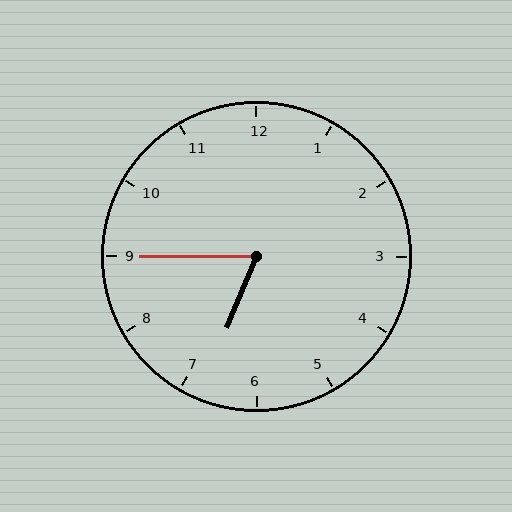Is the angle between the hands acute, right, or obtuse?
It is acute.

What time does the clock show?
6:45.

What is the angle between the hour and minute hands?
Approximately 68 degrees.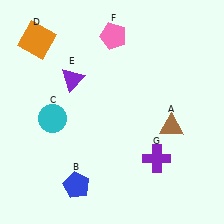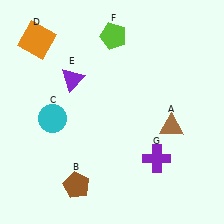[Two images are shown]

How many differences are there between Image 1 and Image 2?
There are 2 differences between the two images.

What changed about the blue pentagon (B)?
In Image 1, B is blue. In Image 2, it changed to brown.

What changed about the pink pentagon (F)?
In Image 1, F is pink. In Image 2, it changed to lime.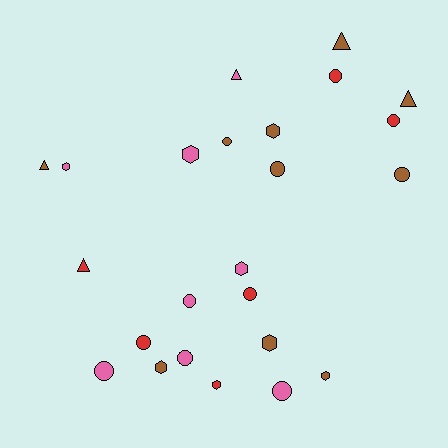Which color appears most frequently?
Brown, with 10 objects.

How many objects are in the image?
There are 24 objects.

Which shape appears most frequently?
Circle, with 11 objects.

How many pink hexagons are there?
There are 3 pink hexagons.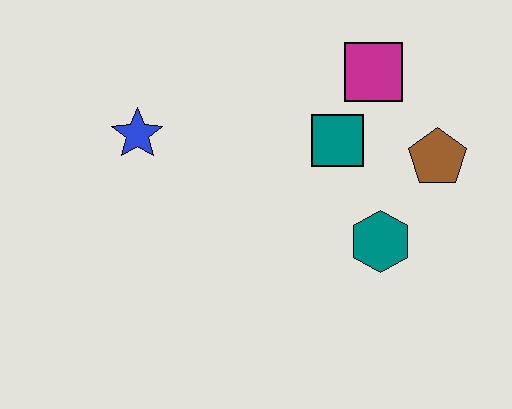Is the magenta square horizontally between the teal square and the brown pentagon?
Yes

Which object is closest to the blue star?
The teal square is closest to the blue star.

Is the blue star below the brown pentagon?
No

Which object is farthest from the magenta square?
The blue star is farthest from the magenta square.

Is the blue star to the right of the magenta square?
No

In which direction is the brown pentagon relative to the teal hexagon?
The brown pentagon is above the teal hexagon.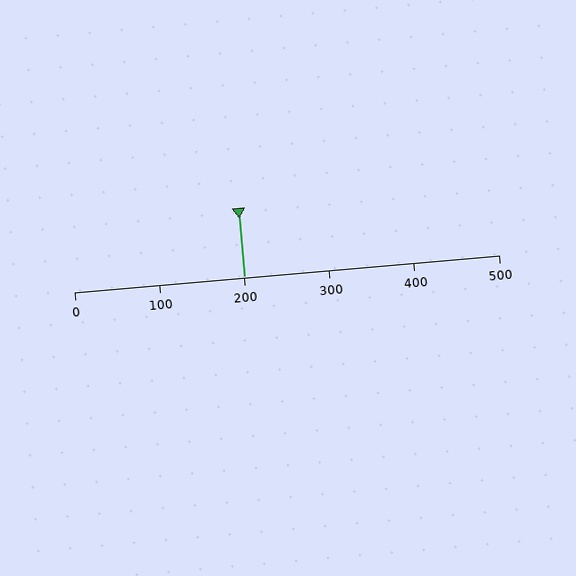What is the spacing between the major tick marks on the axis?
The major ticks are spaced 100 apart.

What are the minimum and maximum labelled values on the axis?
The axis runs from 0 to 500.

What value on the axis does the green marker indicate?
The marker indicates approximately 200.